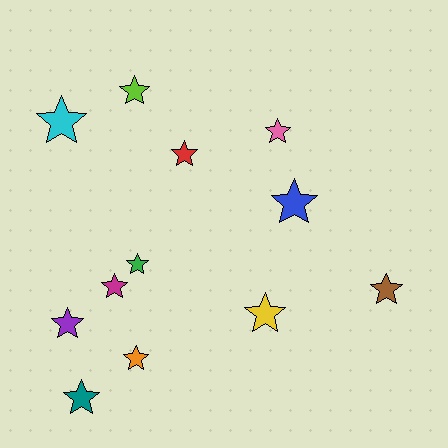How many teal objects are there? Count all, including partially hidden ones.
There is 1 teal object.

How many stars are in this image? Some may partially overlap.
There are 12 stars.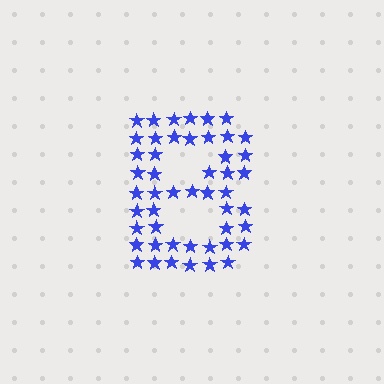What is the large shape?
The large shape is the letter B.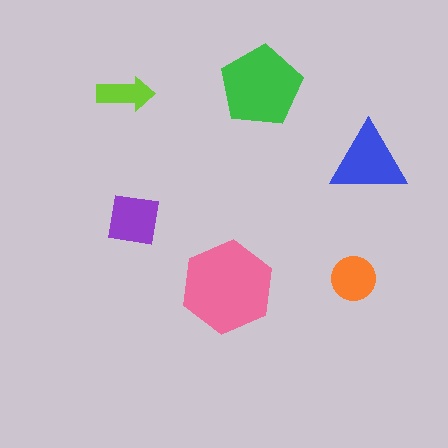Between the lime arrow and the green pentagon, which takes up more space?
The green pentagon.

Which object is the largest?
The pink hexagon.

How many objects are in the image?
There are 6 objects in the image.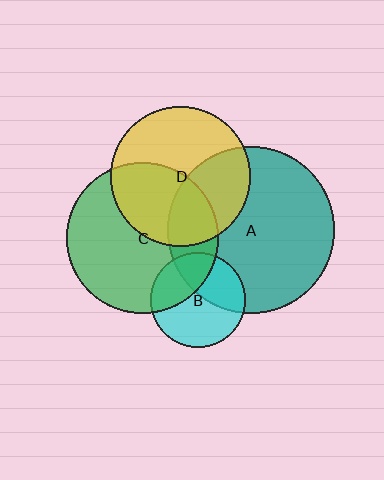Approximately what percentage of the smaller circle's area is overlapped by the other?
Approximately 45%.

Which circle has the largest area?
Circle A (teal).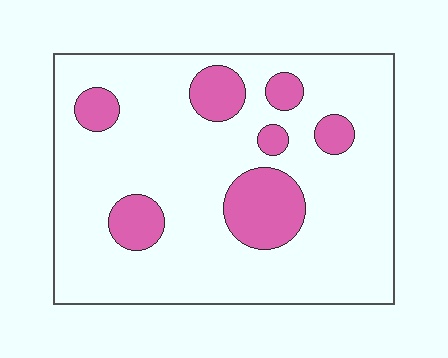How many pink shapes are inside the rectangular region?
7.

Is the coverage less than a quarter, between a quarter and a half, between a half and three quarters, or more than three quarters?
Less than a quarter.